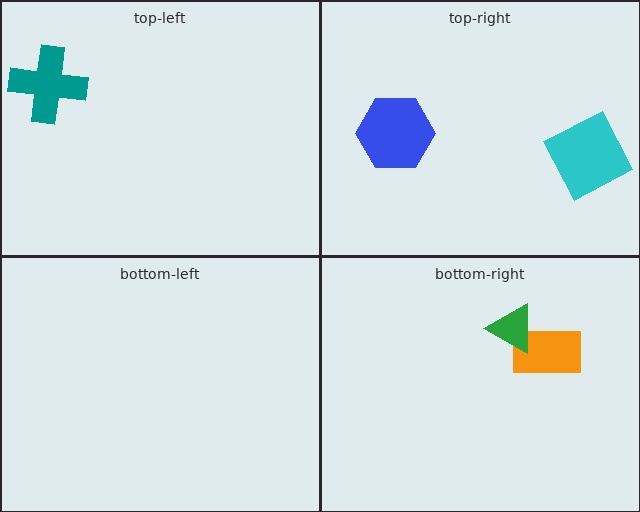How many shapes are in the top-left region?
1.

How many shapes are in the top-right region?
2.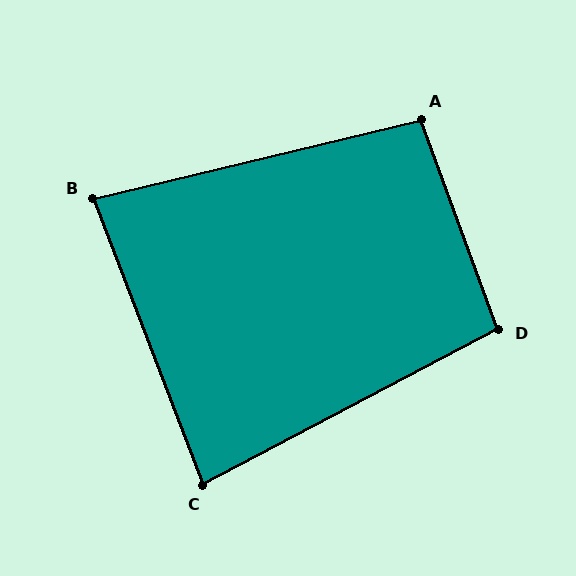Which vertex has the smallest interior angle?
B, at approximately 83 degrees.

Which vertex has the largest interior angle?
D, at approximately 97 degrees.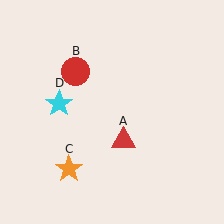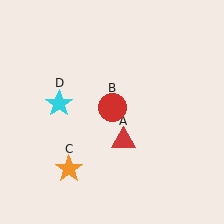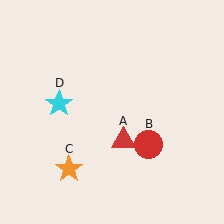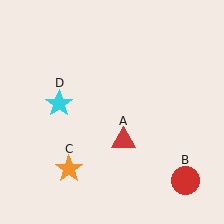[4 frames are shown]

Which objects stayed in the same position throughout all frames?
Red triangle (object A) and orange star (object C) and cyan star (object D) remained stationary.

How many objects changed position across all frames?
1 object changed position: red circle (object B).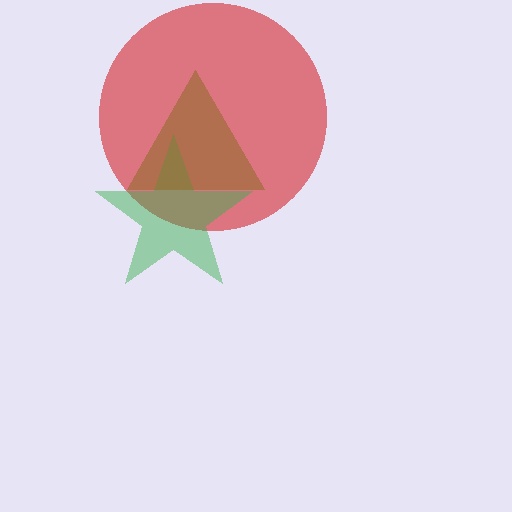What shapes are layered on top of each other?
The layered shapes are: a red circle, a green star, a brown triangle.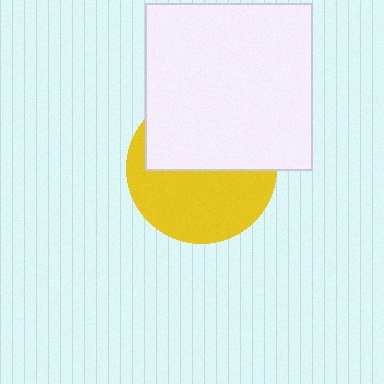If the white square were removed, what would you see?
You would see the complete yellow circle.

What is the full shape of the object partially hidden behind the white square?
The partially hidden object is a yellow circle.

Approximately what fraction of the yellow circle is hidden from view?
Roughly 48% of the yellow circle is hidden behind the white square.